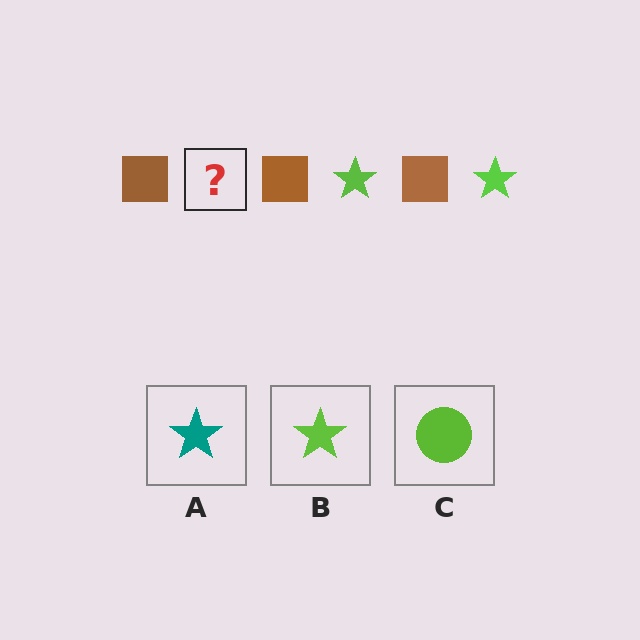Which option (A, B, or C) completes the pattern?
B.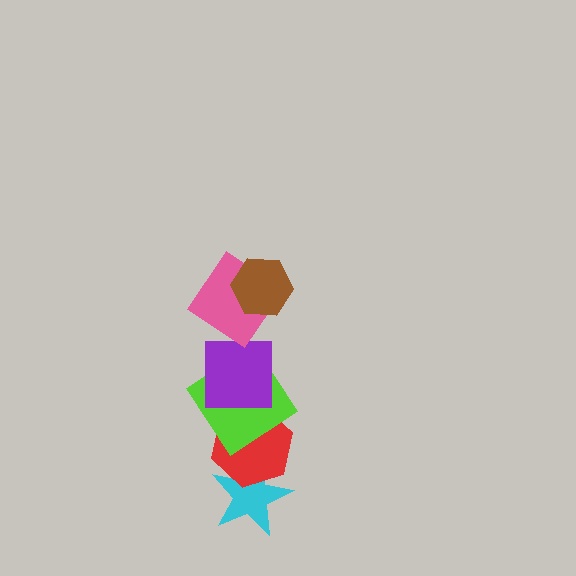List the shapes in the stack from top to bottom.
From top to bottom: the brown hexagon, the pink diamond, the purple square, the lime diamond, the red hexagon, the cyan star.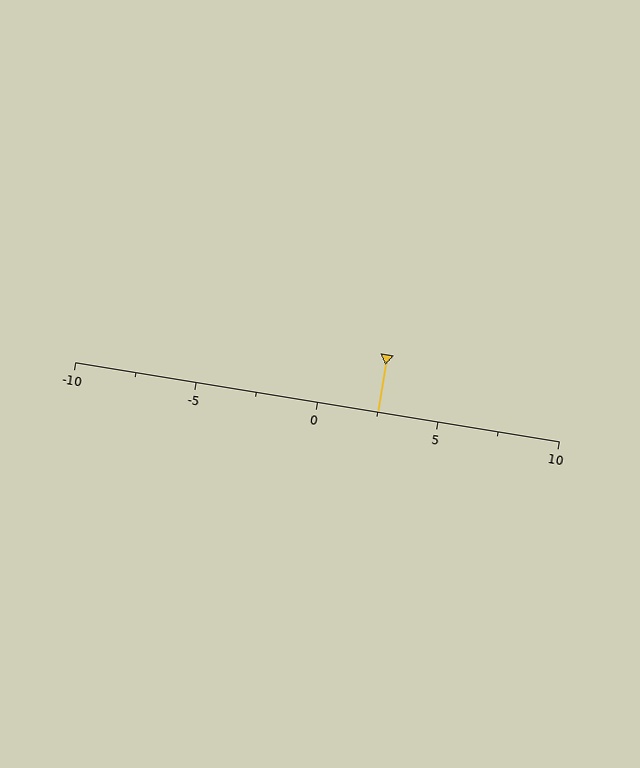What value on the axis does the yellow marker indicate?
The marker indicates approximately 2.5.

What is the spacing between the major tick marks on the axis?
The major ticks are spaced 5 apart.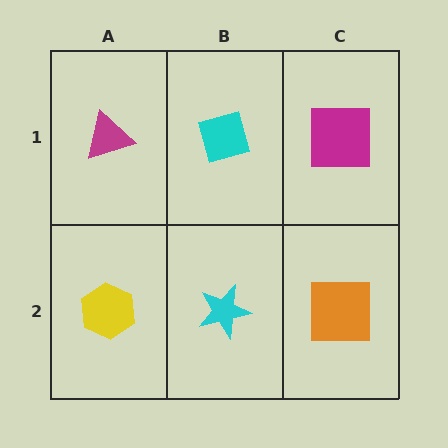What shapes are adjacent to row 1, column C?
An orange square (row 2, column C), a cyan square (row 1, column B).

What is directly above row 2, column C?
A magenta square.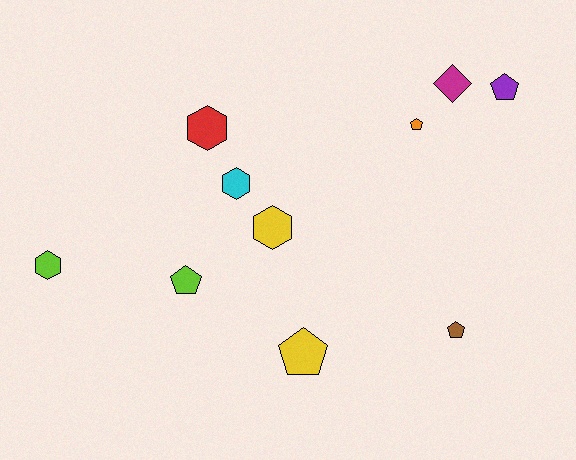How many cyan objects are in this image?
There is 1 cyan object.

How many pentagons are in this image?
There are 5 pentagons.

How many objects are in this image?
There are 10 objects.